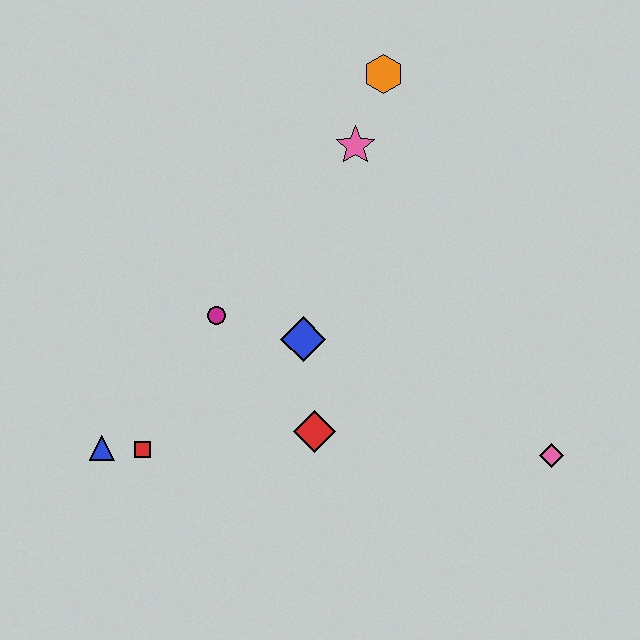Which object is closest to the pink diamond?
The red diamond is closest to the pink diamond.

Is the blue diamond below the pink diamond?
No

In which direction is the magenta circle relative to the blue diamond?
The magenta circle is to the left of the blue diamond.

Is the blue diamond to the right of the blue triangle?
Yes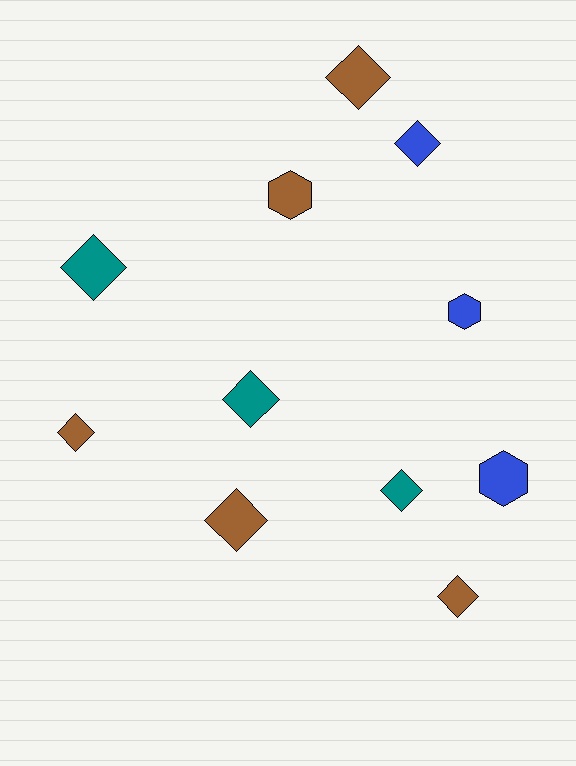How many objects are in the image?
There are 11 objects.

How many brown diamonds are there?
There are 4 brown diamonds.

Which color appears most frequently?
Brown, with 5 objects.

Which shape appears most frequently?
Diamond, with 8 objects.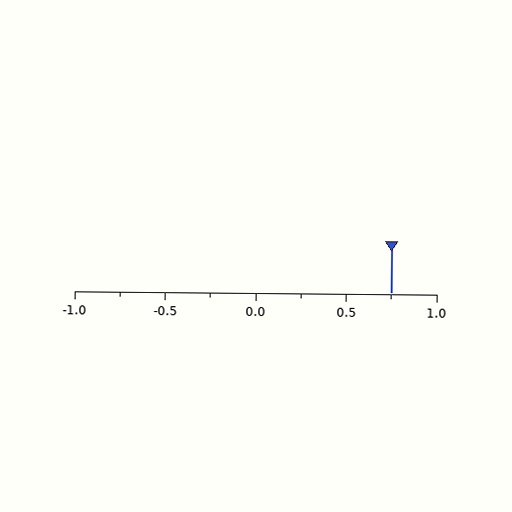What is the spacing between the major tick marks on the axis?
The major ticks are spaced 0.5 apart.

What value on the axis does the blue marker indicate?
The marker indicates approximately 0.75.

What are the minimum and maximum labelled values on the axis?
The axis runs from -1.0 to 1.0.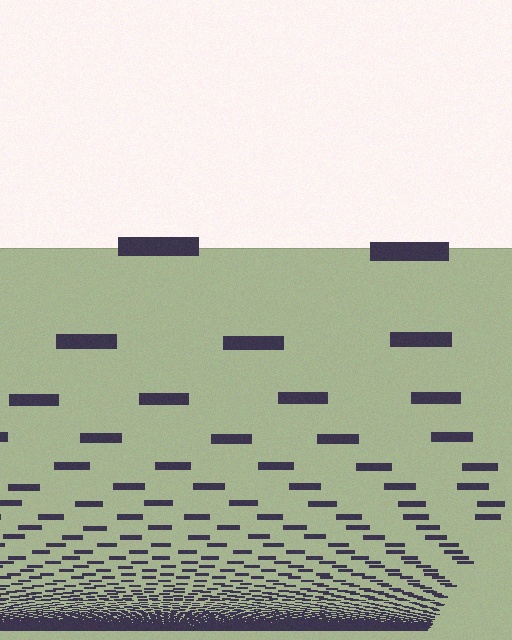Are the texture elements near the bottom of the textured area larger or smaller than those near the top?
Smaller. The gradient is inverted — elements near the bottom are smaller and denser.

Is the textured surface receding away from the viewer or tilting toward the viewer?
The surface appears to tilt toward the viewer. Texture elements get larger and sparser toward the top.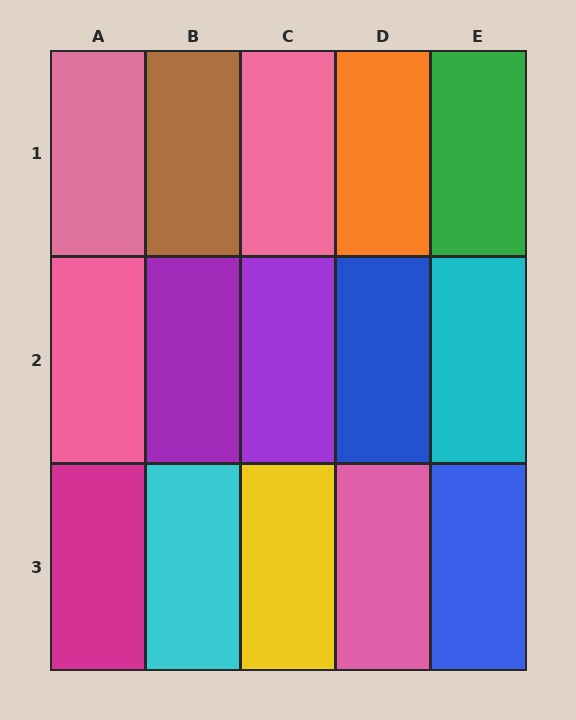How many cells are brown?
1 cell is brown.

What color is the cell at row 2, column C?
Purple.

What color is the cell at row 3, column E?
Blue.